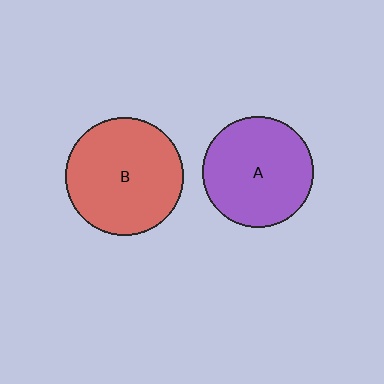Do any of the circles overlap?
No, none of the circles overlap.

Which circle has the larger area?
Circle B (red).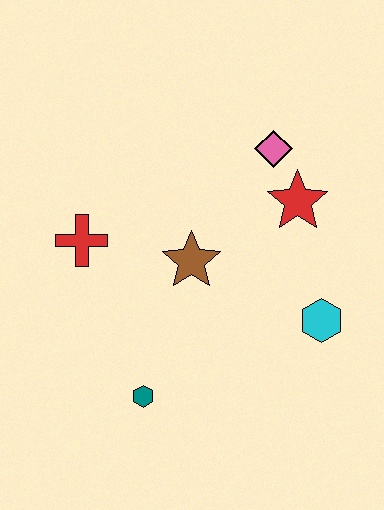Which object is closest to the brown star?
The red cross is closest to the brown star.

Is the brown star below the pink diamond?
Yes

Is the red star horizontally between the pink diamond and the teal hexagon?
No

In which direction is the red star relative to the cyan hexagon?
The red star is above the cyan hexagon.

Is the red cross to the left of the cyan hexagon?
Yes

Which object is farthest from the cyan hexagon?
The red cross is farthest from the cyan hexagon.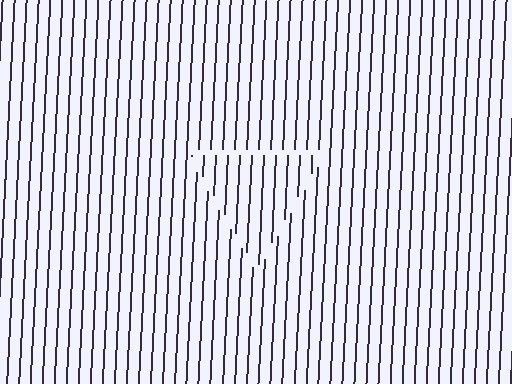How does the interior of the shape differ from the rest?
The interior of the shape contains the same grating, shifted by half a period — the contour is defined by the phase discontinuity where line-ends from the inner and outer gratings abut.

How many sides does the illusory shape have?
3 sides — the line-ends trace a triangle.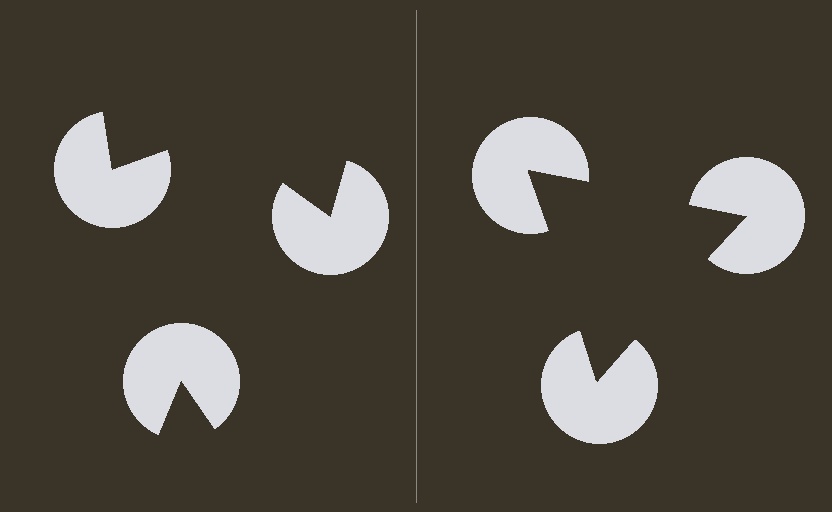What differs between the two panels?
The pac-man discs are positioned identically on both sides; only the wedge orientations differ. On the right they align to a triangle; on the left they are misaligned.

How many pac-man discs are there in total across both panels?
6 — 3 on each side.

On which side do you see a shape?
An illusory triangle appears on the right side. On the left side the wedge cuts are rotated, so no coherent shape forms.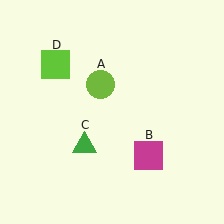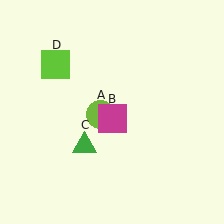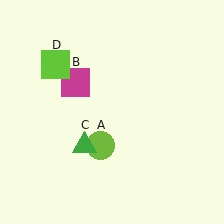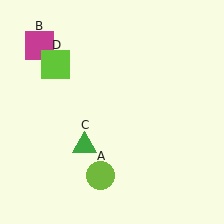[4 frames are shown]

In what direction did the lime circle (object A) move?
The lime circle (object A) moved down.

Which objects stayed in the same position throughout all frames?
Green triangle (object C) and lime square (object D) remained stationary.